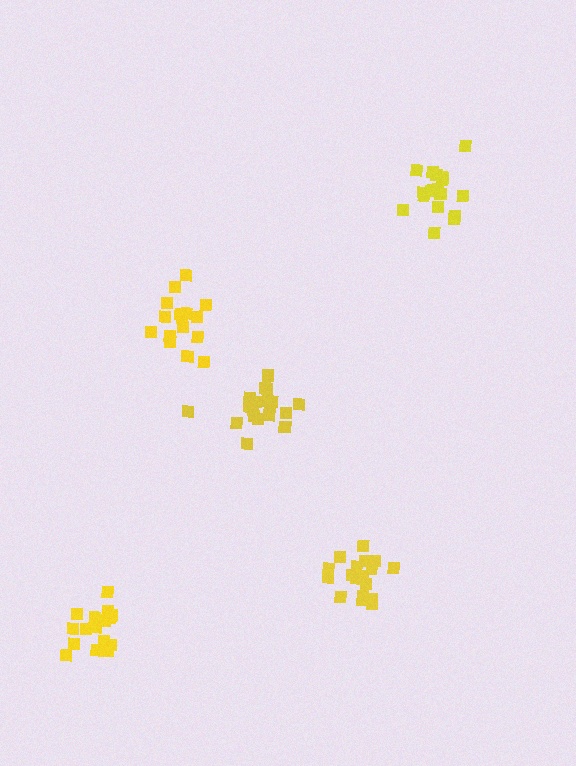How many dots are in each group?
Group 1: 19 dots, Group 2: 16 dots, Group 3: 18 dots, Group 4: 19 dots, Group 5: 19 dots (91 total).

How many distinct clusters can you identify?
There are 5 distinct clusters.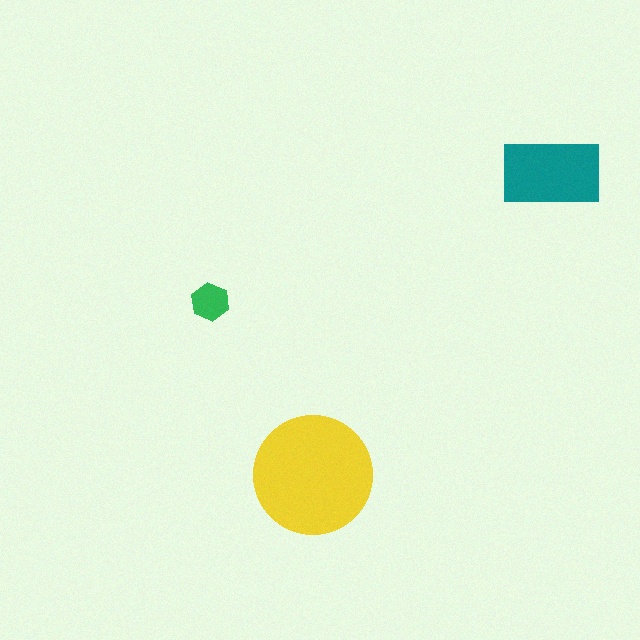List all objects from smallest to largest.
The green hexagon, the teal rectangle, the yellow circle.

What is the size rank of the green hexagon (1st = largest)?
3rd.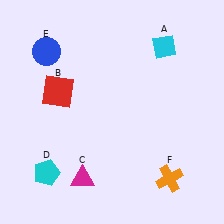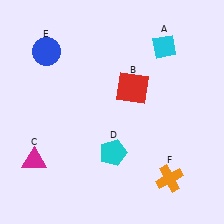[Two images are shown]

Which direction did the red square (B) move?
The red square (B) moved right.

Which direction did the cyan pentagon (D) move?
The cyan pentagon (D) moved right.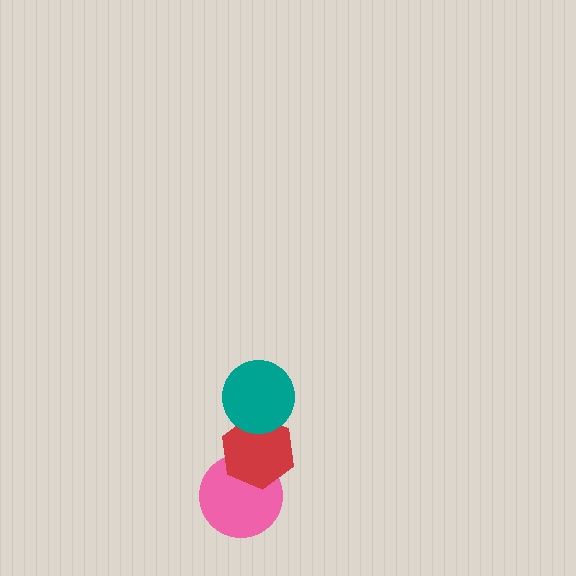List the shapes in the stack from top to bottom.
From top to bottom: the teal circle, the red hexagon, the pink circle.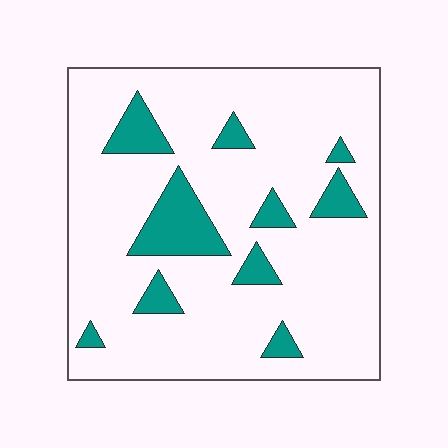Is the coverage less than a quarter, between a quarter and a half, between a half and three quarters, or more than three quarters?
Less than a quarter.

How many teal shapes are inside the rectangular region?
10.